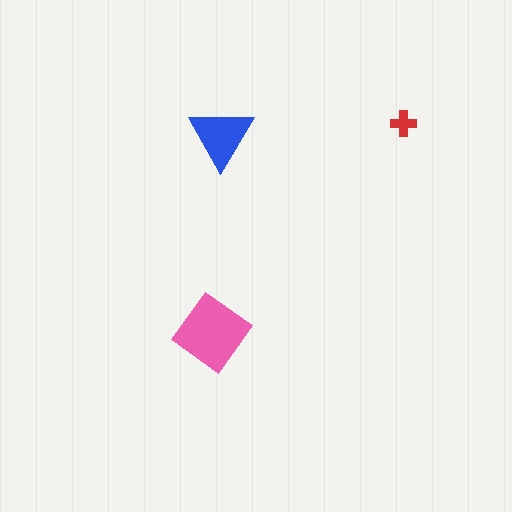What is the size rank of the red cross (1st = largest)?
3rd.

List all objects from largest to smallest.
The pink diamond, the blue triangle, the red cross.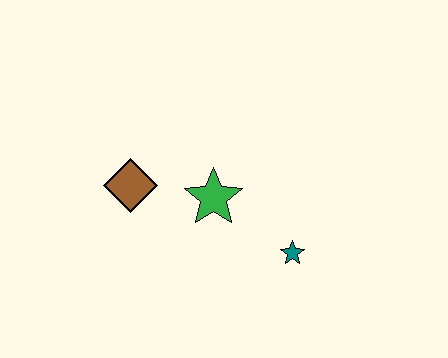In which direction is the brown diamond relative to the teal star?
The brown diamond is to the left of the teal star.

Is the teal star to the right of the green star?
Yes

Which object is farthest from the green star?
The teal star is farthest from the green star.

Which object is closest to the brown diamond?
The green star is closest to the brown diamond.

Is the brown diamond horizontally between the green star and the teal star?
No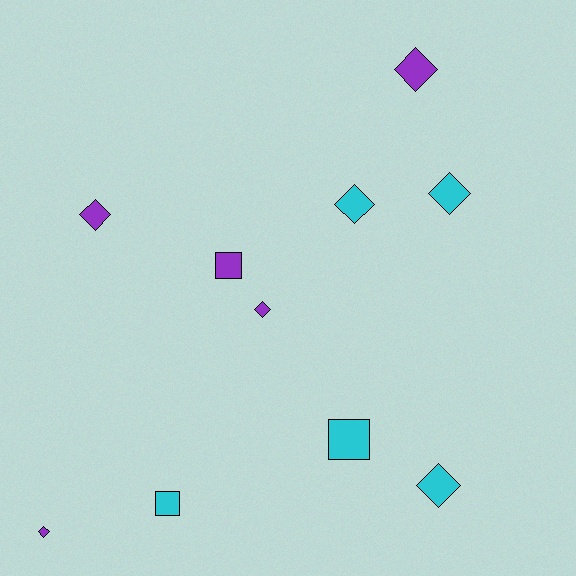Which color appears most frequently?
Purple, with 5 objects.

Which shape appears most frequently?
Diamond, with 7 objects.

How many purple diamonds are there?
There are 4 purple diamonds.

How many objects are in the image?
There are 10 objects.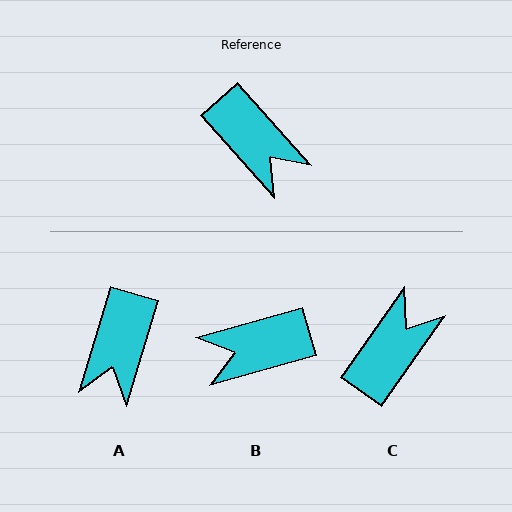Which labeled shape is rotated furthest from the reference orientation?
B, about 116 degrees away.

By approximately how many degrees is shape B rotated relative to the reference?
Approximately 116 degrees clockwise.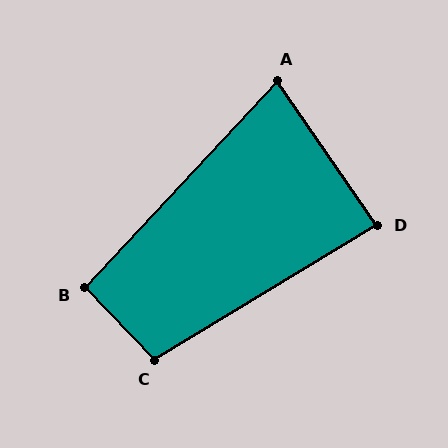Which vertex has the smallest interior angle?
A, at approximately 77 degrees.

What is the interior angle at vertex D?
Approximately 87 degrees (approximately right).